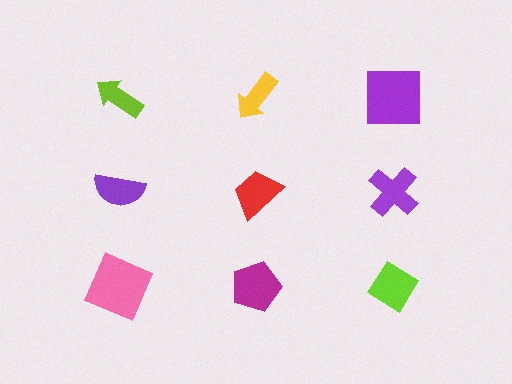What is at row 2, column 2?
A red trapezoid.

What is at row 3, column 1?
A pink square.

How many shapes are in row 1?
3 shapes.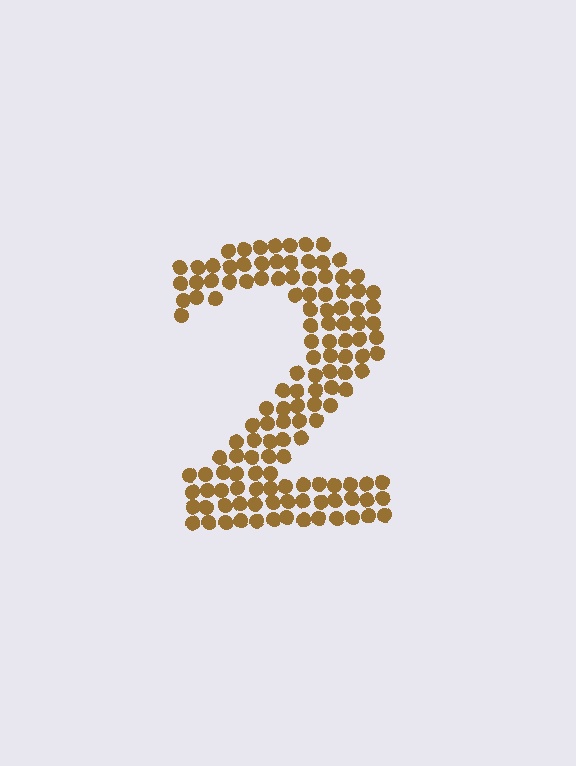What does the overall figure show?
The overall figure shows the digit 2.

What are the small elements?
The small elements are circles.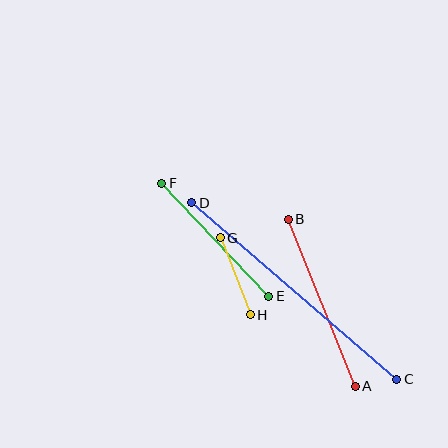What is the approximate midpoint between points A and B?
The midpoint is at approximately (322, 303) pixels.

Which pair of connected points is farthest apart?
Points C and D are farthest apart.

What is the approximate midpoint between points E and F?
The midpoint is at approximately (215, 240) pixels.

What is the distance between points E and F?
The distance is approximately 156 pixels.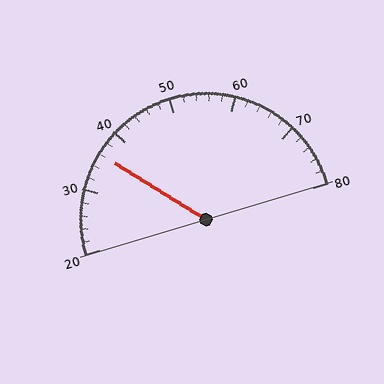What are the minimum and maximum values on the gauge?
The gauge ranges from 20 to 80.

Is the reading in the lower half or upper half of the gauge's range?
The reading is in the lower half of the range (20 to 80).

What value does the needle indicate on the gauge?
The needle indicates approximately 36.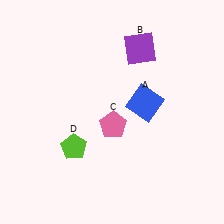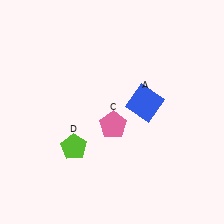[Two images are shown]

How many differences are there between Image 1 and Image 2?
There is 1 difference between the two images.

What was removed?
The purple square (B) was removed in Image 2.